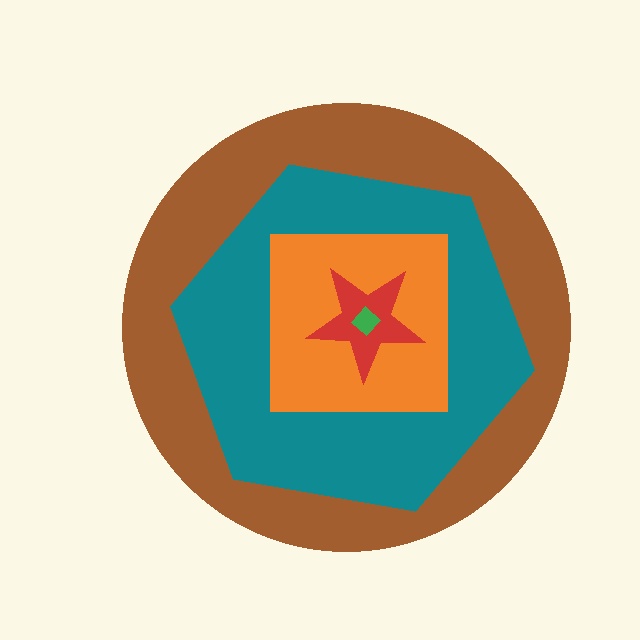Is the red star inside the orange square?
Yes.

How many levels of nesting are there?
5.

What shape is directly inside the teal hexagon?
The orange square.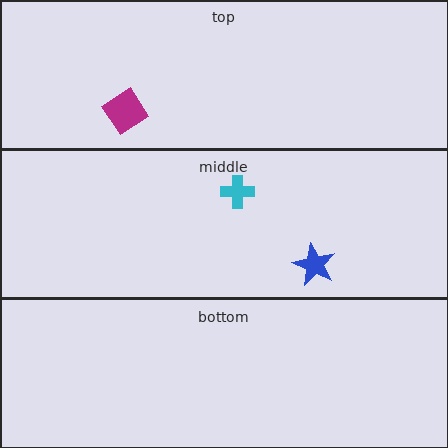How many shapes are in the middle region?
2.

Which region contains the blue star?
The middle region.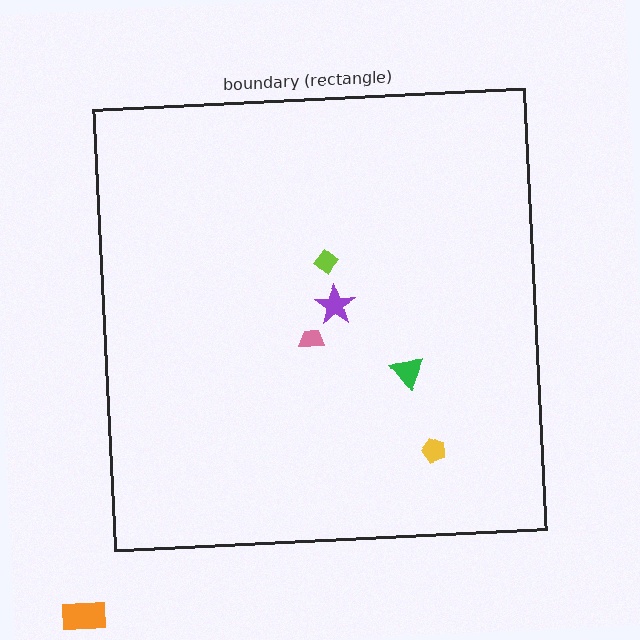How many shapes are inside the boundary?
5 inside, 1 outside.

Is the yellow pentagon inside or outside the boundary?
Inside.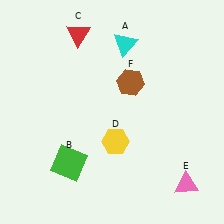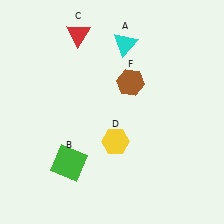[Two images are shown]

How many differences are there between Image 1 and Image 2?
There is 1 difference between the two images.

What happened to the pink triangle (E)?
The pink triangle (E) was removed in Image 2. It was in the bottom-right area of Image 1.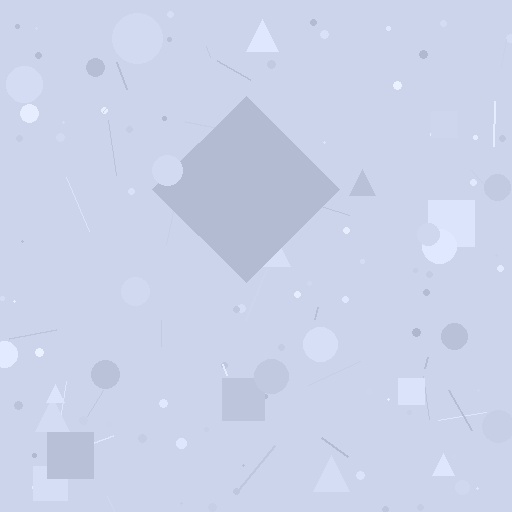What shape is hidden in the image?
A diamond is hidden in the image.